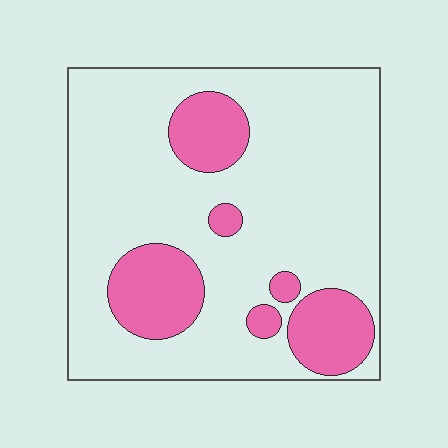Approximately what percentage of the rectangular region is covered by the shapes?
Approximately 20%.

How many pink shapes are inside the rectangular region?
6.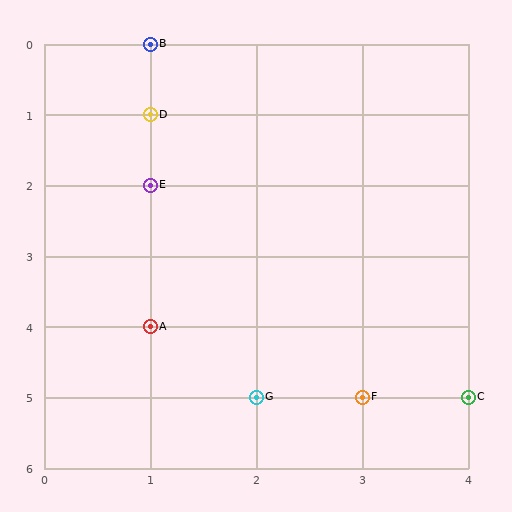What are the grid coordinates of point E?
Point E is at grid coordinates (1, 2).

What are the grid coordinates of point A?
Point A is at grid coordinates (1, 4).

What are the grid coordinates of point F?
Point F is at grid coordinates (3, 5).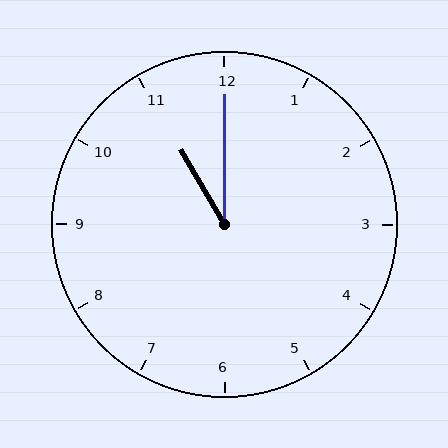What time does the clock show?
11:00.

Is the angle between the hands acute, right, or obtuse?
It is acute.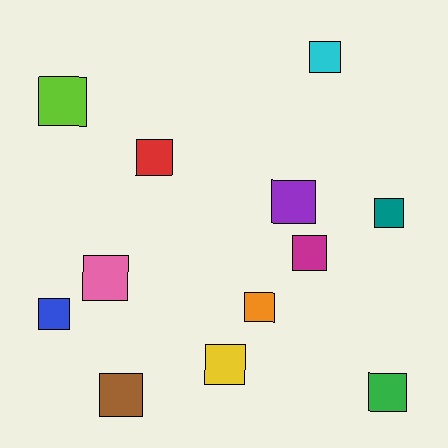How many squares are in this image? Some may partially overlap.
There are 12 squares.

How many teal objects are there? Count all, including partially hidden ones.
There is 1 teal object.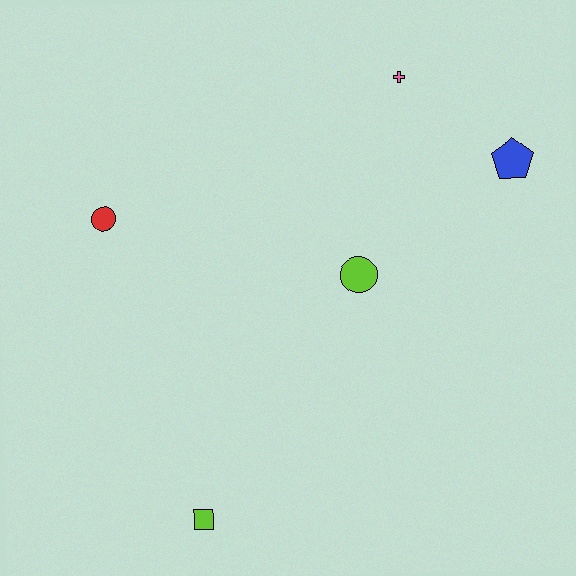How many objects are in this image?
There are 5 objects.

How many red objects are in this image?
There is 1 red object.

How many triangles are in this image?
There are no triangles.